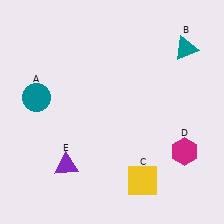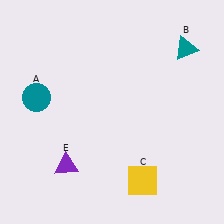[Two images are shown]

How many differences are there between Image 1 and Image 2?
There is 1 difference between the two images.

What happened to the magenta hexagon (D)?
The magenta hexagon (D) was removed in Image 2. It was in the bottom-right area of Image 1.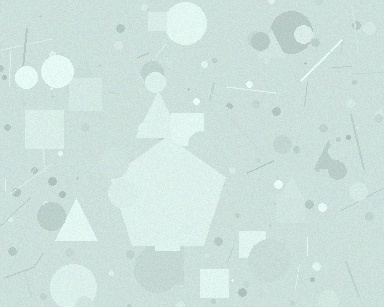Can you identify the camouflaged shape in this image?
The camouflaged shape is a pentagon.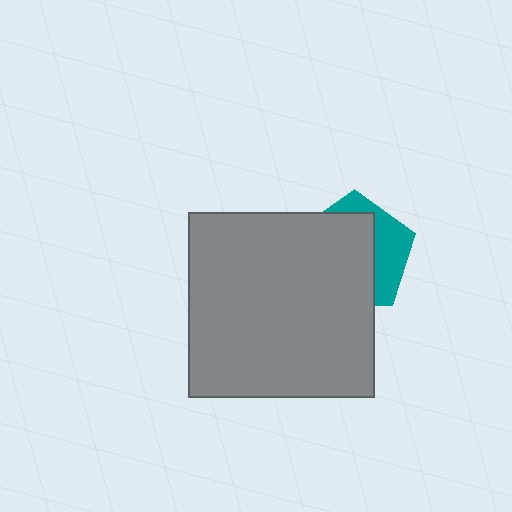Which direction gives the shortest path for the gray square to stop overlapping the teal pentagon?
Moving toward the lower-left gives the shortest separation.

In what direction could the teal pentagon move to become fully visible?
The teal pentagon could move toward the upper-right. That would shift it out from behind the gray square entirely.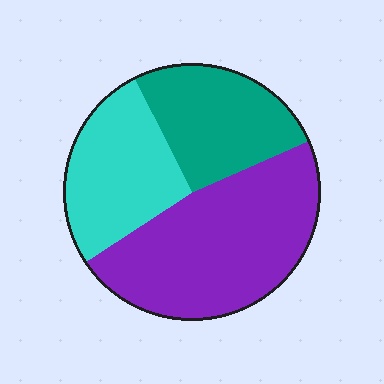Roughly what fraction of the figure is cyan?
Cyan takes up about one quarter (1/4) of the figure.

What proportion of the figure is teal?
Teal takes up about one quarter (1/4) of the figure.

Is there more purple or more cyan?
Purple.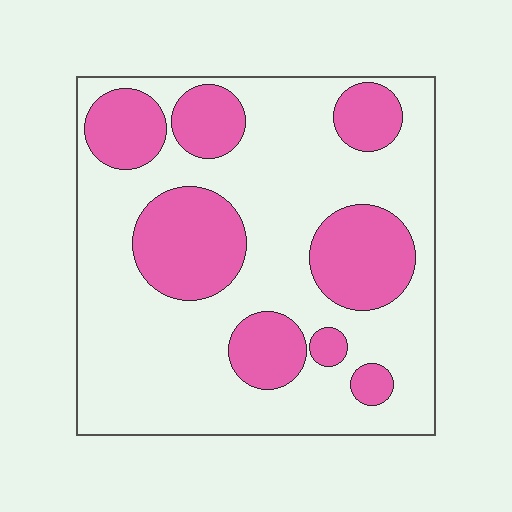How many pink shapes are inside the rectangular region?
8.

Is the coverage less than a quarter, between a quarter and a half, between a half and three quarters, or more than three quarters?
Between a quarter and a half.